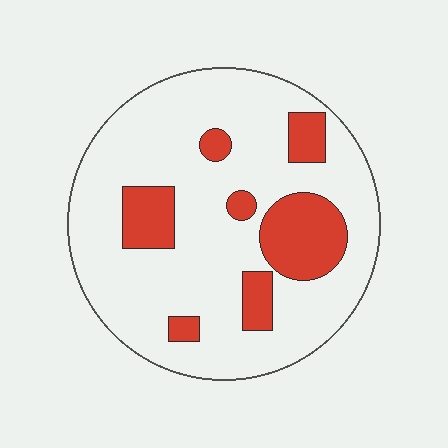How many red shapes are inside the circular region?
7.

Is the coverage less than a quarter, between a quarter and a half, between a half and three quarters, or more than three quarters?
Less than a quarter.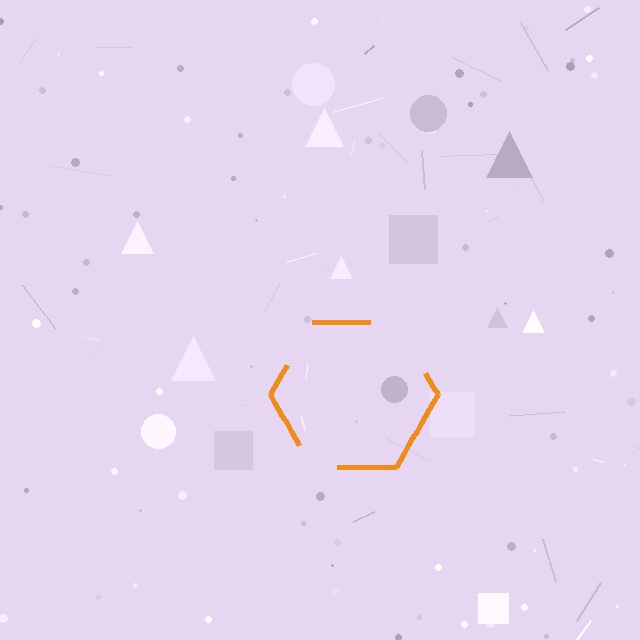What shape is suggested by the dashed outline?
The dashed outline suggests a hexagon.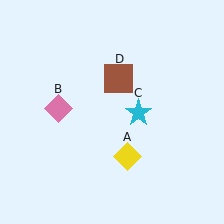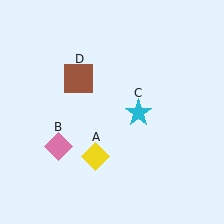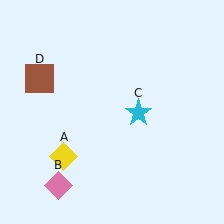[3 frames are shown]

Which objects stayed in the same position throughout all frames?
Cyan star (object C) remained stationary.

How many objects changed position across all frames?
3 objects changed position: yellow diamond (object A), pink diamond (object B), brown square (object D).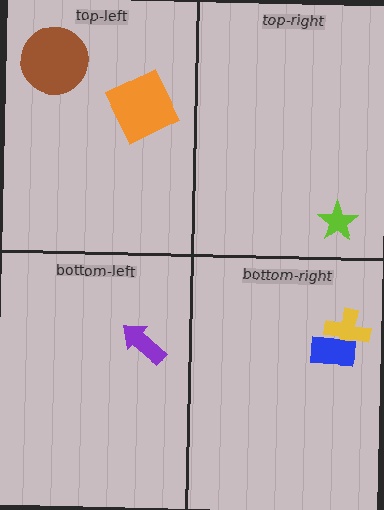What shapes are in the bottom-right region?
The yellow cross, the blue rectangle.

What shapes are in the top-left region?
The orange square, the brown circle.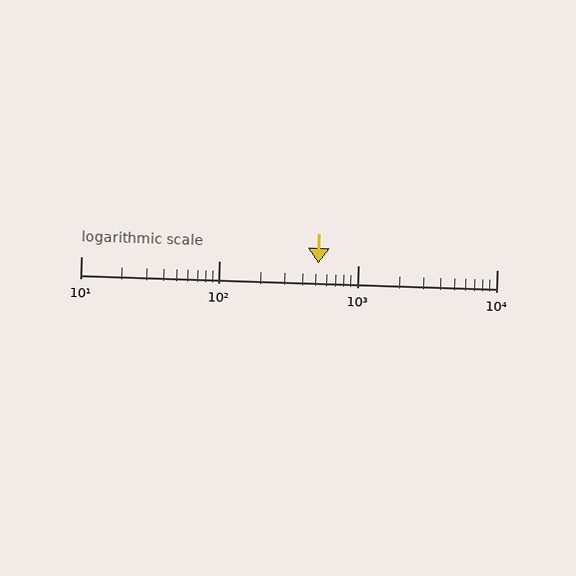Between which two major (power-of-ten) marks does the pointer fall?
The pointer is between 100 and 1000.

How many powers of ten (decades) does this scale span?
The scale spans 3 decades, from 10 to 10000.